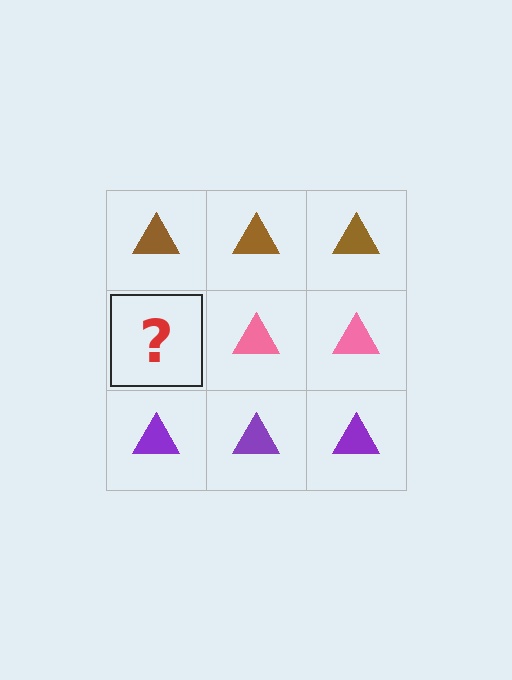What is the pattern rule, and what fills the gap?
The rule is that each row has a consistent color. The gap should be filled with a pink triangle.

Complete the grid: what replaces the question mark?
The question mark should be replaced with a pink triangle.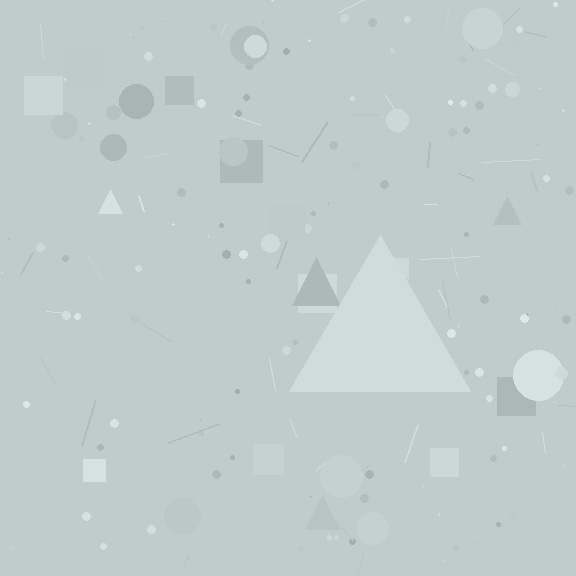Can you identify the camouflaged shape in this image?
The camouflaged shape is a triangle.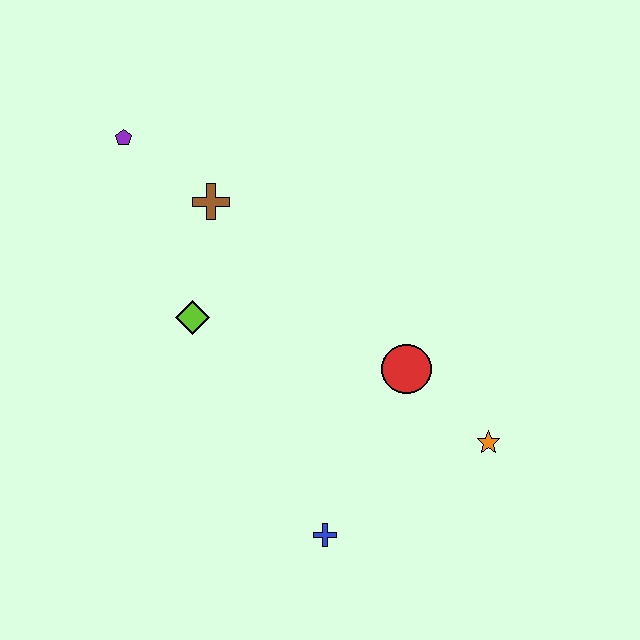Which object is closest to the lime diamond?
The brown cross is closest to the lime diamond.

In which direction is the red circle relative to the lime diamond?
The red circle is to the right of the lime diamond.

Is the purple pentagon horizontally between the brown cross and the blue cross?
No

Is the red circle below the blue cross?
No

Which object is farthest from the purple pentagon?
The orange star is farthest from the purple pentagon.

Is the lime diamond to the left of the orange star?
Yes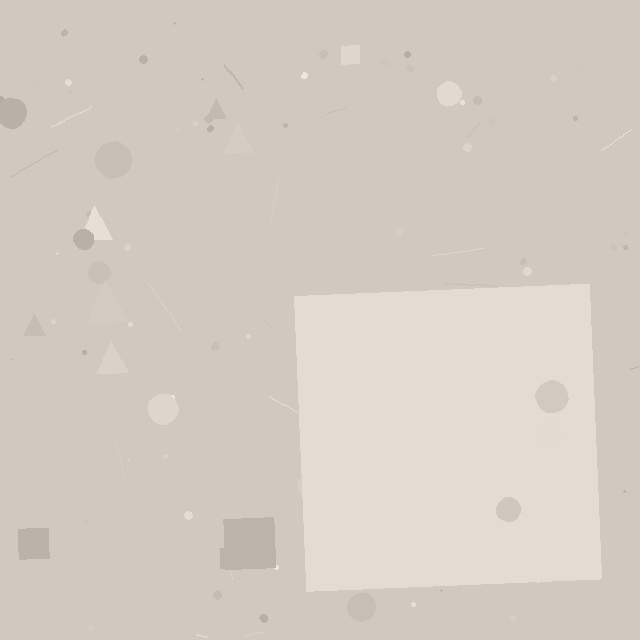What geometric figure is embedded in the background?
A square is embedded in the background.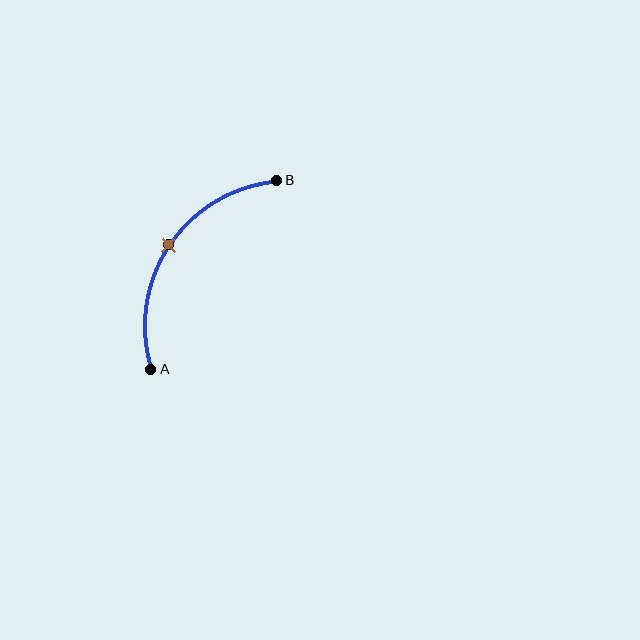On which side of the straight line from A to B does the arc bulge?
The arc bulges to the left of the straight line connecting A and B.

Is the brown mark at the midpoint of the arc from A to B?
Yes. The brown mark lies on the arc at equal arc-length from both A and B — it is the arc midpoint.